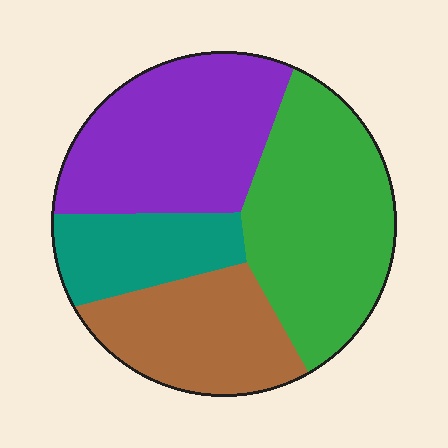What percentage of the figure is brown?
Brown covers about 20% of the figure.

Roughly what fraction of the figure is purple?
Purple takes up about one third (1/3) of the figure.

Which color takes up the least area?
Teal, at roughly 15%.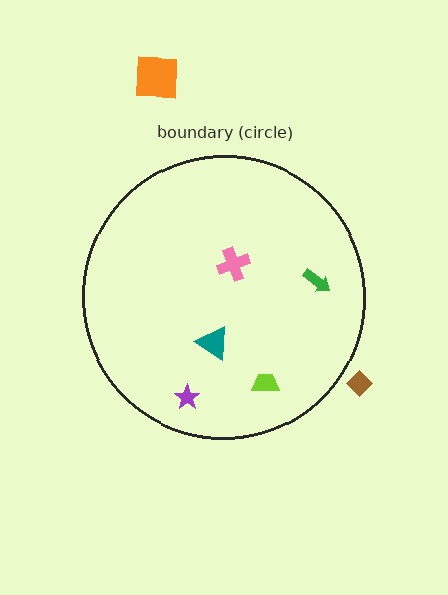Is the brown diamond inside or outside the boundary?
Outside.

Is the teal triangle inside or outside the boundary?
Inside.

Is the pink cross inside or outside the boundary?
Inside.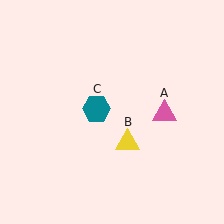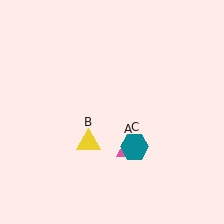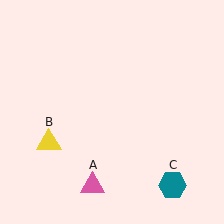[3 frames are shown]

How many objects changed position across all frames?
3 objects changed position: pink triangle (object A), yellow triangle (object B), teal hexagon (object C).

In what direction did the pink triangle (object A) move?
The pink triangle (object A) moved down and to the left.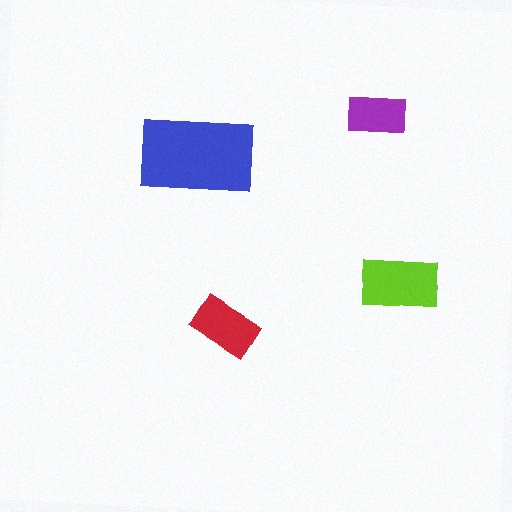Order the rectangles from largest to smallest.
the blue one, the lime one, the red one, the purple one.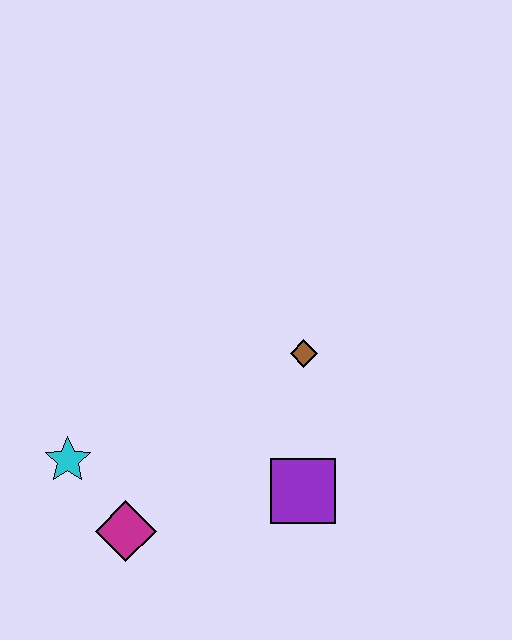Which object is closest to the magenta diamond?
The cyan star is closest to the magenta diamond.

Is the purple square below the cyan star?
Yes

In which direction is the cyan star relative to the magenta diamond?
The cyan star is above the magenta diamond.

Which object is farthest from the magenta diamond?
The brown diamond is farthest from the magenta diamond.